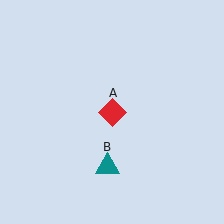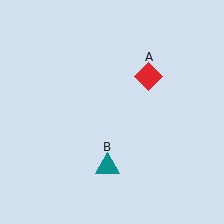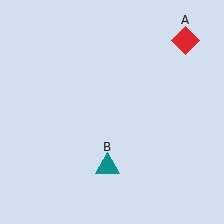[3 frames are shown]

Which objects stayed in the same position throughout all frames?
Teal triangle (object B) remained stationary.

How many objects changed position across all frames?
1 object changed position: red diamond (object A).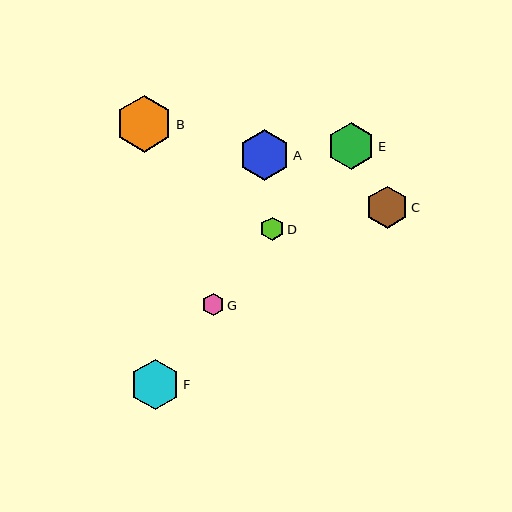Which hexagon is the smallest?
Hexagon G is the smallest with a size of approximately 23 pixels.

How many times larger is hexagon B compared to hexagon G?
Hexagon B is approximately 2.5 times the size of hexagon G.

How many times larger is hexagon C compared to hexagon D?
Hexagon C is approximately 1.8 times the size of hexagon D.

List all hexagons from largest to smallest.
From largest to smallest: B, A, F, E, C, D, G.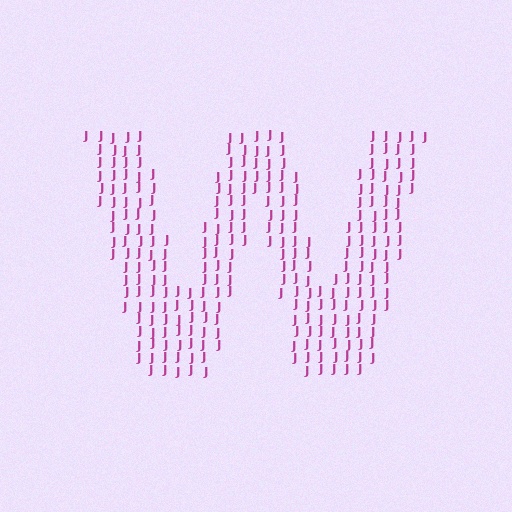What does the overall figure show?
The overall figure shows the letter W.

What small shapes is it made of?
It is made of small letter J's.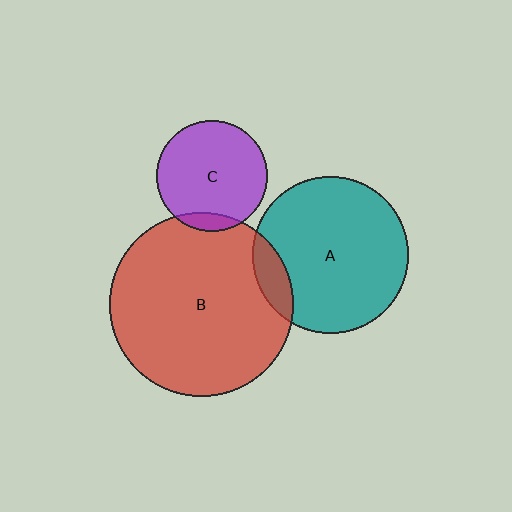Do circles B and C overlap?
Yes.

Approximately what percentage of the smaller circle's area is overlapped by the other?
Approximately 10%.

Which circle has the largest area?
Circle B (red).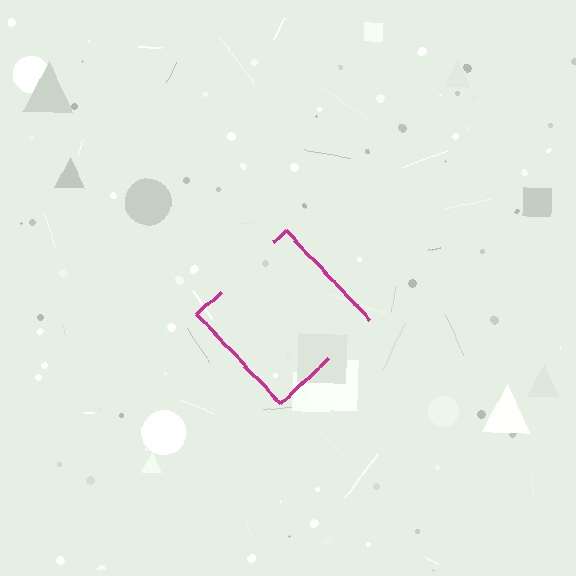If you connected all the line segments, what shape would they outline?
They would outline a diamond.